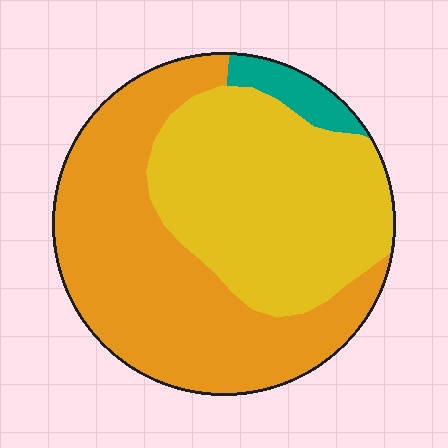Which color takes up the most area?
Orange, at roughly 50%.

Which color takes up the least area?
Teal, at roughly 5%.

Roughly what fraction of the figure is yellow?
Yellow covers roughly 45% of the figure.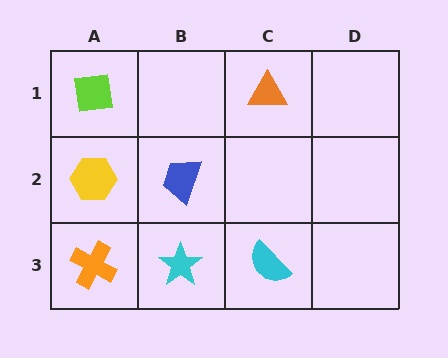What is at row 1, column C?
An orange triangle.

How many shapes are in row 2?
2 shapes.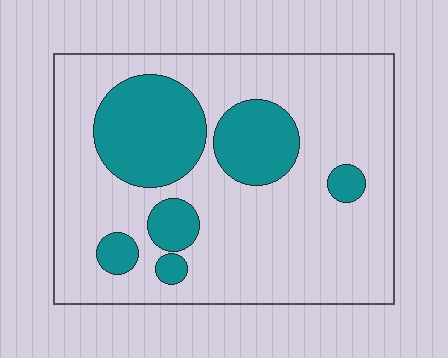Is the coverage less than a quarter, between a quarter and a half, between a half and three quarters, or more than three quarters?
Between a quarter and a half.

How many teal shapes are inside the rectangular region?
6.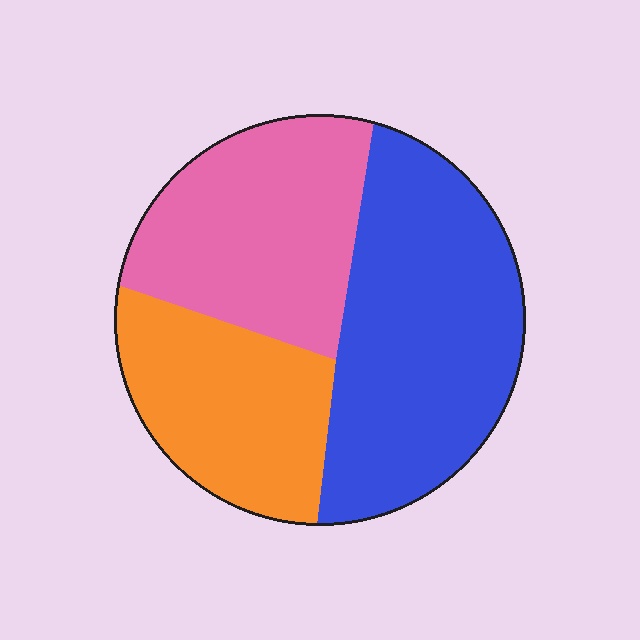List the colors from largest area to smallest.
From largest to smallest: blue, pink, orange.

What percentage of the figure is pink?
Pink covers 31% of the figure.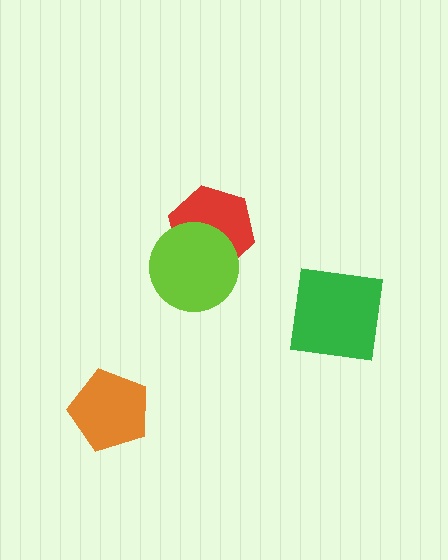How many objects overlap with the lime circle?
1 object overlaps with the lime circle.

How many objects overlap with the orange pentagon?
0 objects overlap with the orange pentagon.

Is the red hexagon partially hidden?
Yes, it is partially covered by another shape.